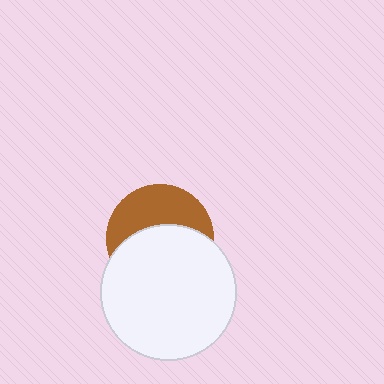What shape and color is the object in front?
The object in front is a white circle.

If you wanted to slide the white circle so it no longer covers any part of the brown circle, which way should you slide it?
Slide it down — that is the most direct way to separate the two shapes.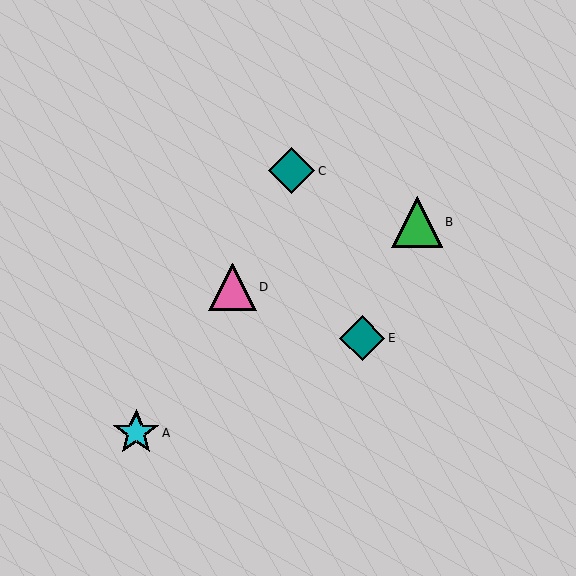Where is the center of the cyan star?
The center of the cyan star is at (136, 433).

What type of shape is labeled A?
Shape A is a cyan star.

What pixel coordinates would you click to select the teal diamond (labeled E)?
Click at (362, 338) to select the teal diamond E.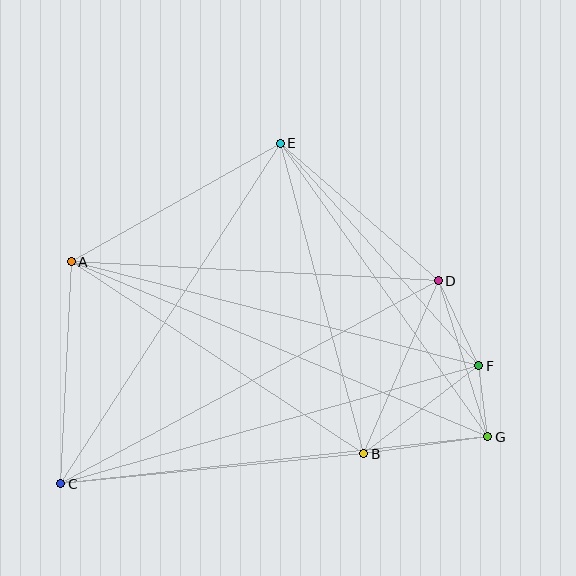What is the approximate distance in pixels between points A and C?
The distance between A and C is approximately 222 pixels.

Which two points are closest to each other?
Points F and G are closest to each other.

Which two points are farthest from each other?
Points A and G are farthest from each other.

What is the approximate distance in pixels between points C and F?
The distance between C and F is approximately 434 pixels.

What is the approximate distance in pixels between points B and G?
The distance between B and G is approximately 125 pixels.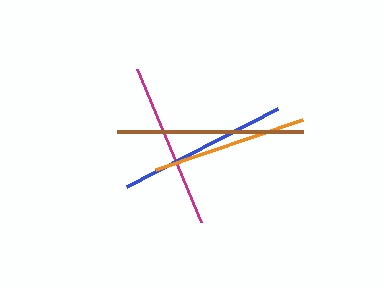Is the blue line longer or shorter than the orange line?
The blue line is longer than the orange line.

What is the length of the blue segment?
The blue segment is approximately 170 pixels long.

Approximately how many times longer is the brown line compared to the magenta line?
The brown line is approximately 1.1 times the length of the magenta line.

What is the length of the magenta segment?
The magenta segment is approximately 165 pixels long.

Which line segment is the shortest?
The orange line is the shortest at approximately 156 pixels.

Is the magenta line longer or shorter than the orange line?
The magenta line is longer than the orange line.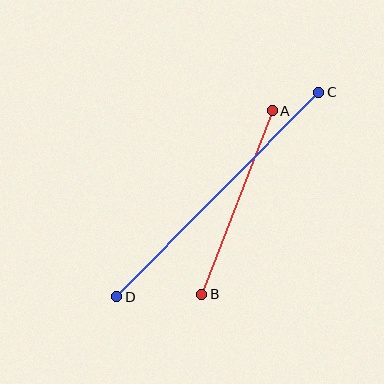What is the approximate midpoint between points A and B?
The midpoint is at approximately (237, 202) pixels.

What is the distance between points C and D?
The distance is approximately 288 pixels.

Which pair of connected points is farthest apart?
Points C and D are farthest apart.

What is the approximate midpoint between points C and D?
The midpoint is at approximately (218, 195) pixels.